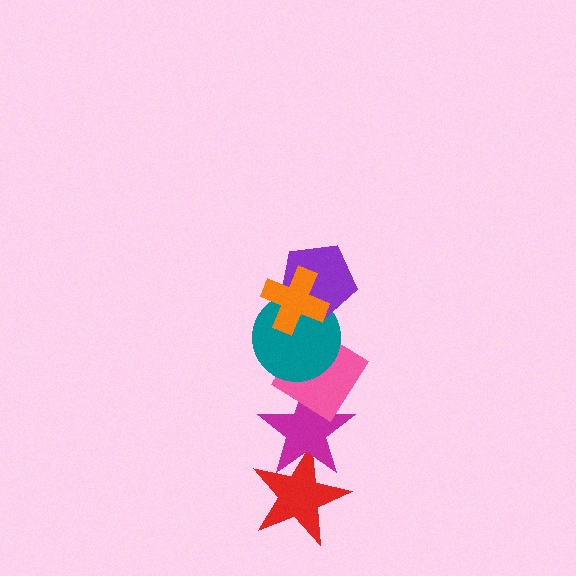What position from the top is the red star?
The red star is 6th from the top.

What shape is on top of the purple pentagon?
The orange cross is on top of the purple pentagon.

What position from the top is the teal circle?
The teal circle is 3rd from the top.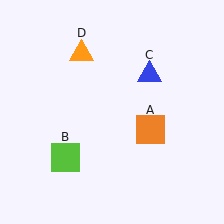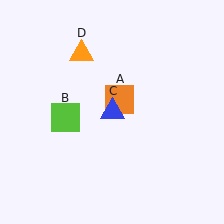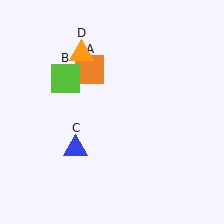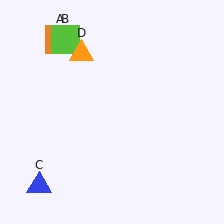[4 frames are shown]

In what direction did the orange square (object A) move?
The orange square (object A) moved up and to the left.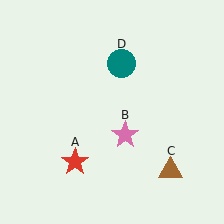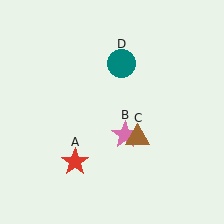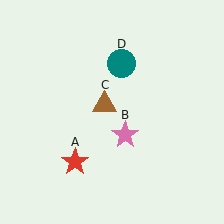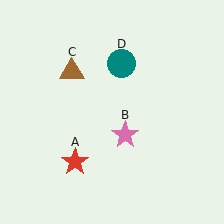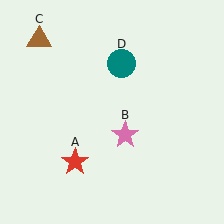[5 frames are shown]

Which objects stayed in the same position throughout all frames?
Red star (object A) and pink star (object B) and teal circle (object D) remained stationary.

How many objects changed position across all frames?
1 object changed position: brown triangle (object C).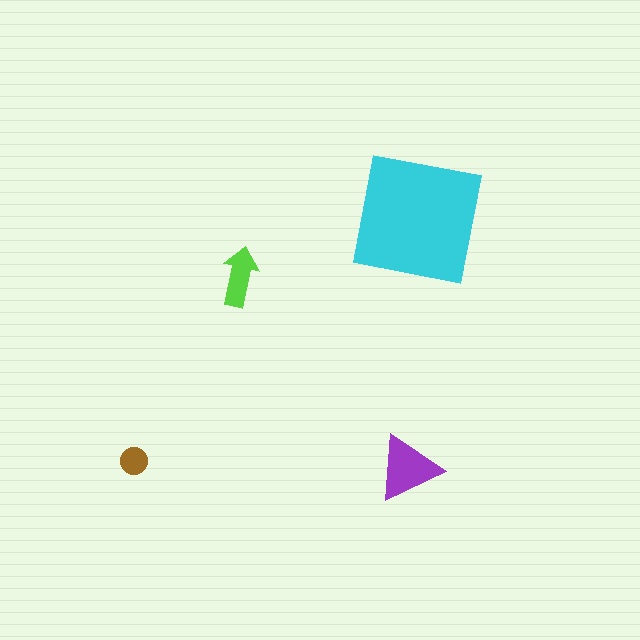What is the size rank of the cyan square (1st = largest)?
1st.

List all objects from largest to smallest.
The cyan square, the purple triangle, the lime arrow, the brown circle.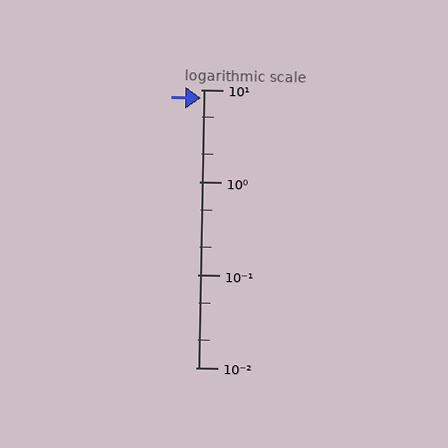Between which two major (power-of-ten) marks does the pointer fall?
The pointer is between 1 and 10.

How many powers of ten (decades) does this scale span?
The scale spans 3 decades, from 0.01 to 10.